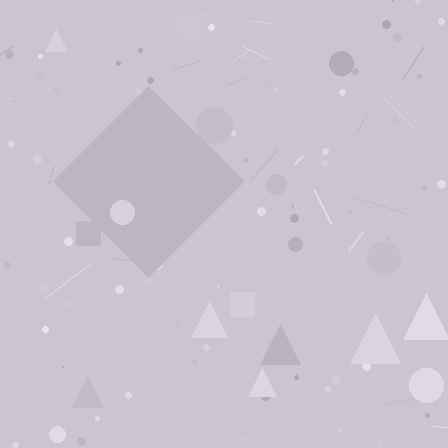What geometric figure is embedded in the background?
A diamond is embedded in the background.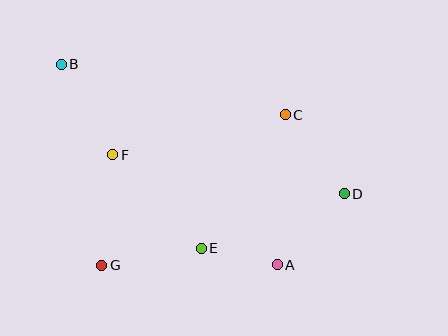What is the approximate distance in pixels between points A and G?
The distance between A and G is approximately 176 pixels.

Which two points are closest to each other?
Points A and E are closest to each other.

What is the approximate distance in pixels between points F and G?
The distance between F and G is approximately 111 pixels.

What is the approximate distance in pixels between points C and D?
The distance between C and D is approximately 99 pixels.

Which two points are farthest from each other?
Points B and D are farthest from each other.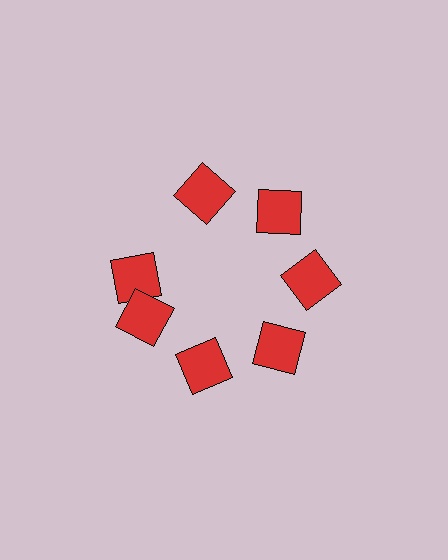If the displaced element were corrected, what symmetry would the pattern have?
It would have 7-fold rotational symmetry — the pattern would map onto itself every 51 degrees.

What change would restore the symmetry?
The symmetry would be restored by rotating it back into even spacing with its neighbors so that all 7 squares sit at equal angles and equal distance from the center.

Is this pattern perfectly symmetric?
No. The 7 red squares are arranged in a ring, but one element near the 10 o'clock position is rotated out of alignment along the ring, breaking the 7-fold rotational symmetry.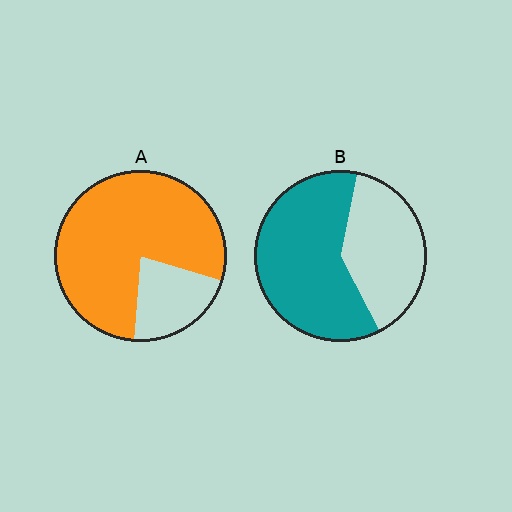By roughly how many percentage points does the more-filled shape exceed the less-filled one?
By roughly 20 percentage points (A over B).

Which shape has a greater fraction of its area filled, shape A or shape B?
Shape A.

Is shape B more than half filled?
Yes.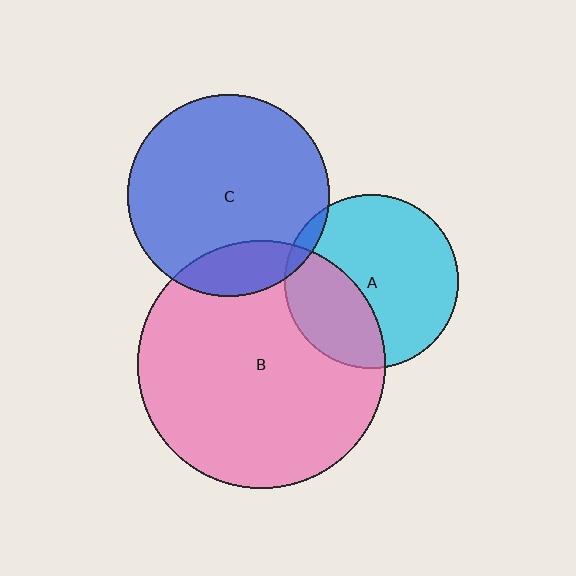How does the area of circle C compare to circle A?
Approximately 1.4 times.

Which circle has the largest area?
Circle B (pink).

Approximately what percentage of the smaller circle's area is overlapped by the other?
Approximately 15%.